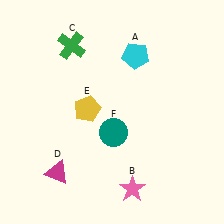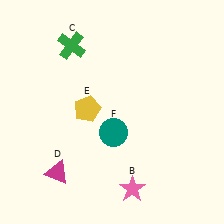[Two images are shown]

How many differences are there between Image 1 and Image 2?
There is 1 difference between the two images.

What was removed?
The cyan pentagon (A) was removed in Image 2.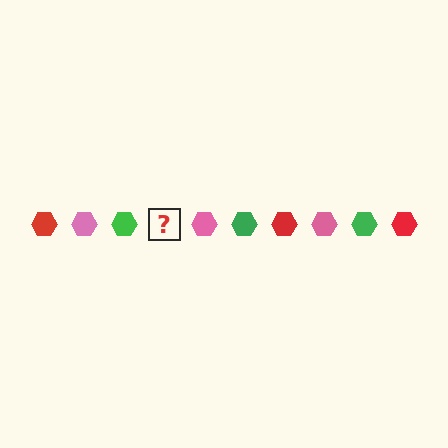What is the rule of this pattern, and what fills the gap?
The rule is that the pattern cycles through red, pink, green hexagons. The gap should be filled with a red hexagon.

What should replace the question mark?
The question mark should be replaced with a red hexagon.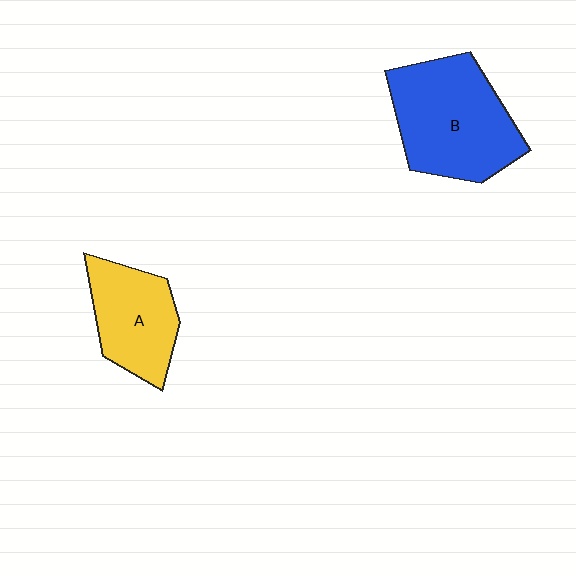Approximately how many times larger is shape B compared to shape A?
Approximately 1.5 times.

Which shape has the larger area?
Shape B (blue).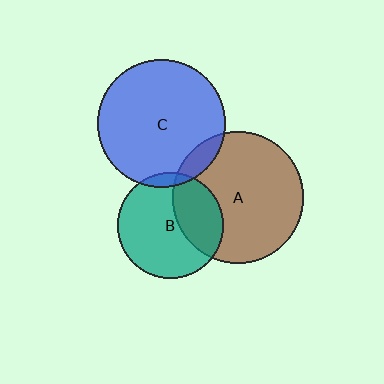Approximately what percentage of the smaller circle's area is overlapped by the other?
Approximately 10%.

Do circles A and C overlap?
Yes.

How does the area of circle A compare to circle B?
Approximately 1.5 times.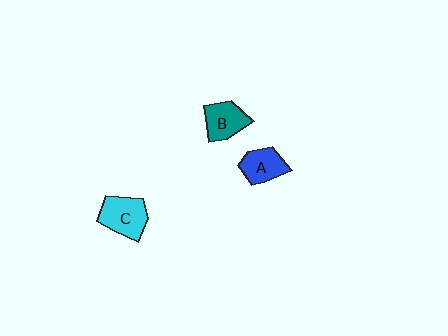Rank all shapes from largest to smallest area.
From largest to smallest: C (cyan), B (teal), A (blue).